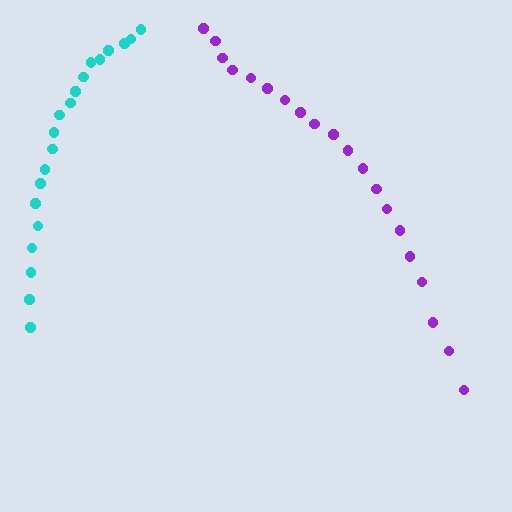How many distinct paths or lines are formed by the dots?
There are 2 distinct paths.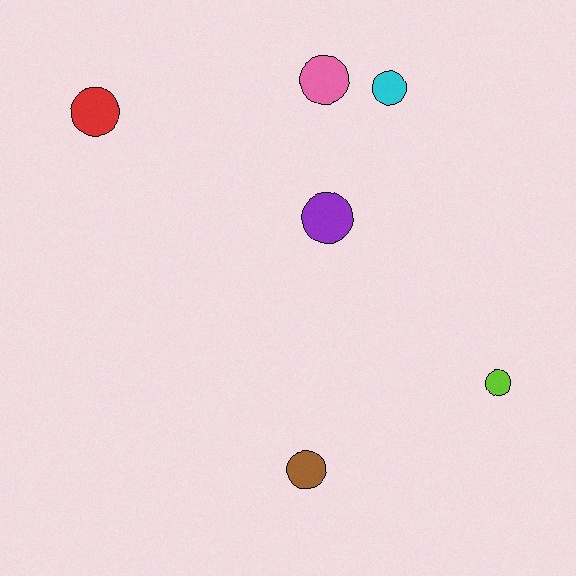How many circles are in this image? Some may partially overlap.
There are 6 circles.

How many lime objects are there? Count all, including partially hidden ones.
There is 1 lime object.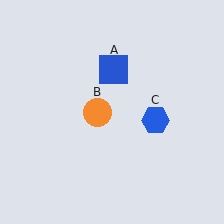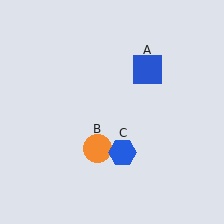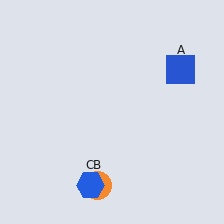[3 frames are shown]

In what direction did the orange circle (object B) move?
The orange circle (object B) moved down.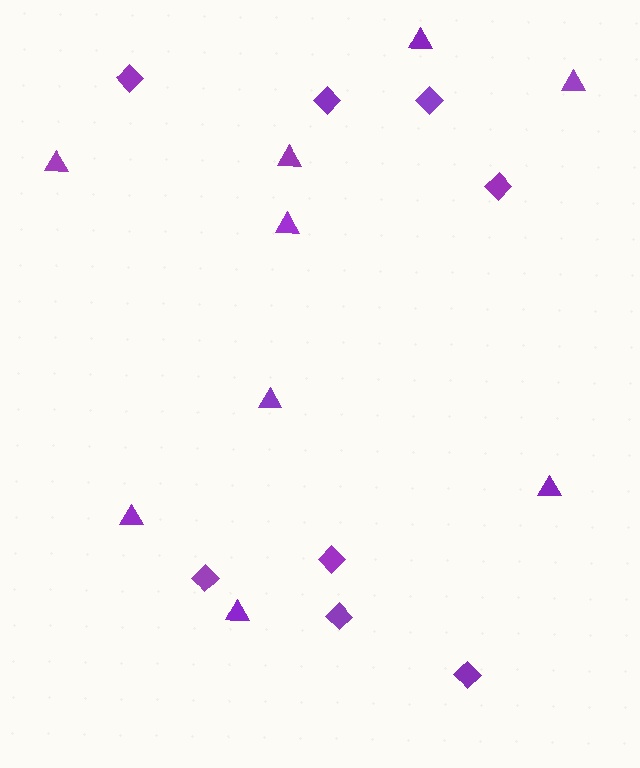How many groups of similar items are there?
There are 2 groups: one group of triangles (9) and one group of diamonds (8).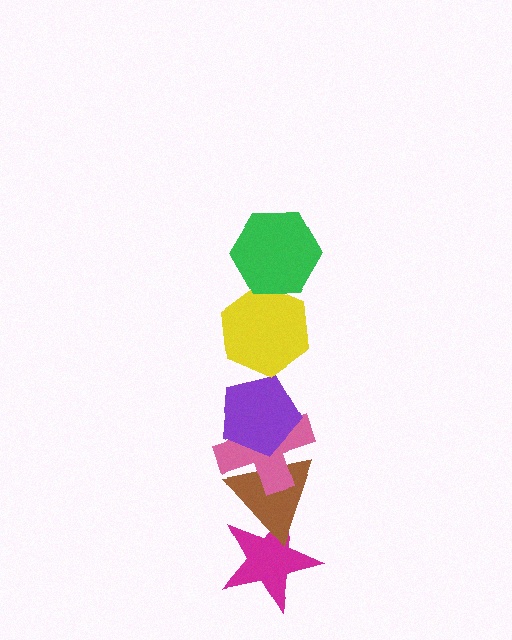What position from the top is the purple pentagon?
The purple pentagon is 3rd from the top.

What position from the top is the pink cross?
The pink cross is 4th from the top.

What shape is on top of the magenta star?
The brown triangle is on top of the magenta star.